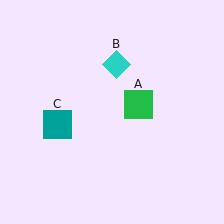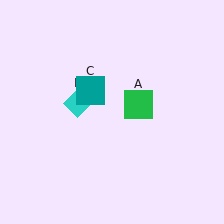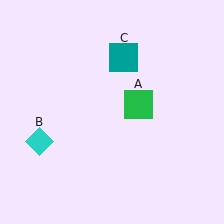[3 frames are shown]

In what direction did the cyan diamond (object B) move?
The cyan diamond (object B) moved down and to the left.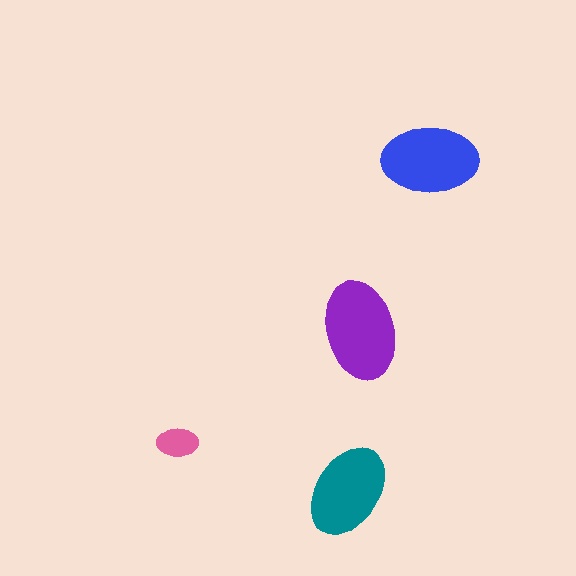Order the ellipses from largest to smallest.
the purple one, the blue one, the teal one, the pink one.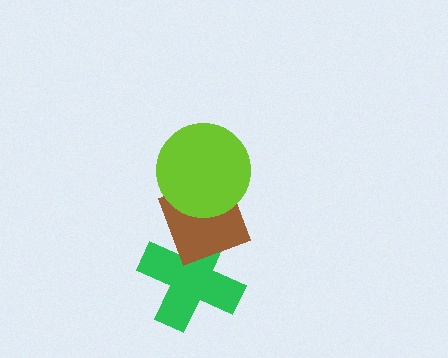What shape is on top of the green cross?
The brown diamond is on top of the green cross.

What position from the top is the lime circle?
The lime circle is 1st from the top.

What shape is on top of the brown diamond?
The lime circle is on top of the brown diamond.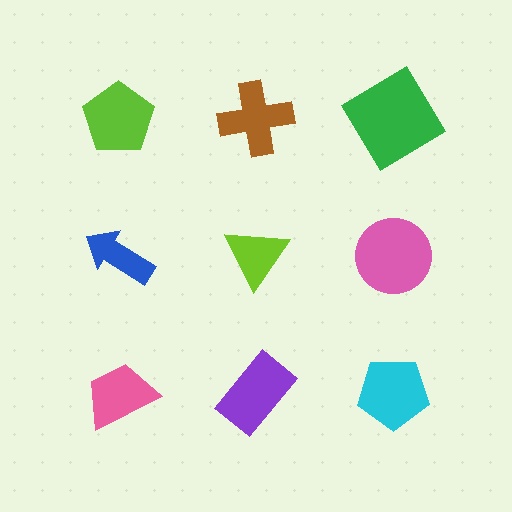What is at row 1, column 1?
A lime pentagon.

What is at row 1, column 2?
A brown cross.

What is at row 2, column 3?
A pink circle.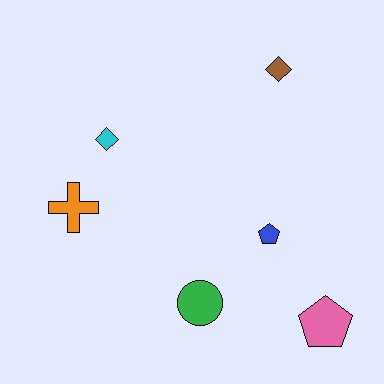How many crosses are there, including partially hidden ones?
There is 1 cross.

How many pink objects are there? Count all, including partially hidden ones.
There is 1 pink object.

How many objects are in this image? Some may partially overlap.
There are 6 objects.